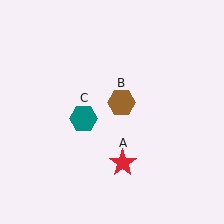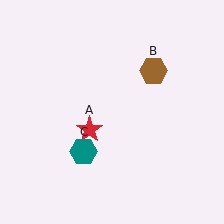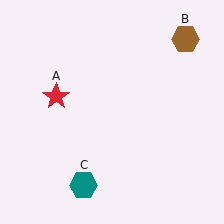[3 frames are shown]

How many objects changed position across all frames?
3 objects changed position: red star (object A), brown hexagon (object B), teal hexagon (object C).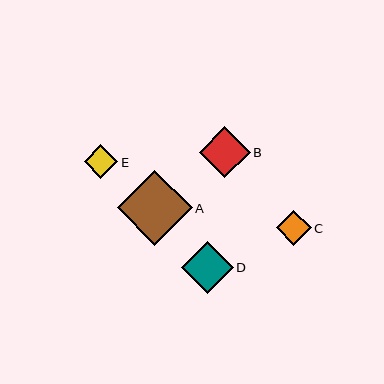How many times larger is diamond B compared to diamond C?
Diamond B is approximately 1.5 times the size of diamond C.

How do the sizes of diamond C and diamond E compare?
Diamond C and diamond E are approximately the same size.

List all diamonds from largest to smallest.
From largest to smallest: A, D, B, C, E.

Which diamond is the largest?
Diamond A is the largest with a size of approximately 75 pixels.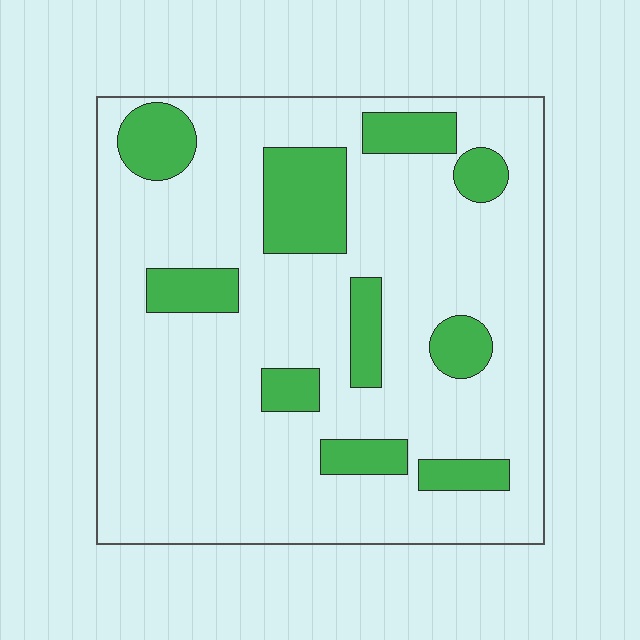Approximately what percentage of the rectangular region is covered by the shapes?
Approximately 20%.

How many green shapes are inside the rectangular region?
10.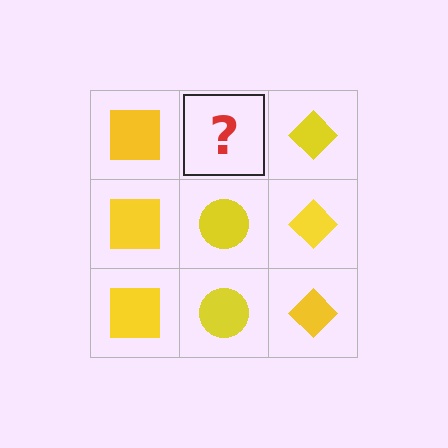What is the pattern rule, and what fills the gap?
The rule is that each column has a consistent shape. The gap should be filled with a yellow circle.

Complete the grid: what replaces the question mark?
The question mark should be replaced with a yellow circle.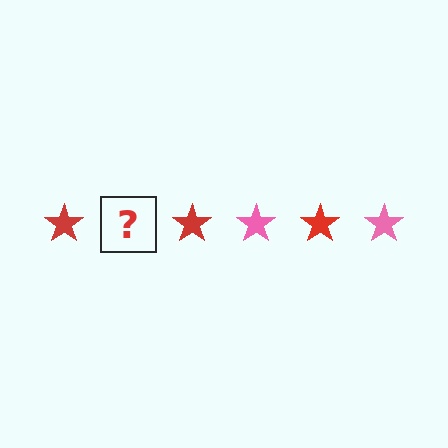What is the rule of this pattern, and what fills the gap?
The rule is that the pattern cycles through red, pink stars. The gap should be filled with a pink star.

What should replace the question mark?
The question mark should be replaced with a pink star.